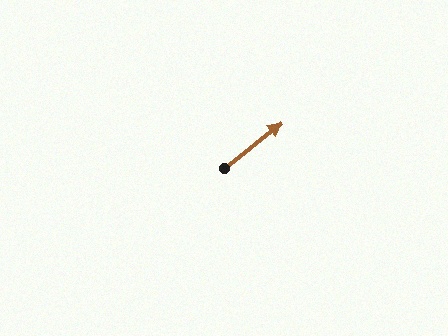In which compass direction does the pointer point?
Northeast.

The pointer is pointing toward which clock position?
Roughly 2 o'clock.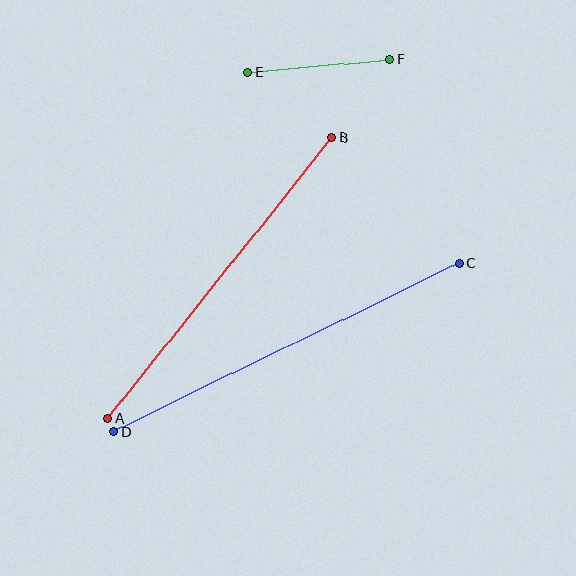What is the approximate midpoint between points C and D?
The midpoint is at approximately (286, 347) pixels.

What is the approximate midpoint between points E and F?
The midpoint is at approximately (319, 66) pixels.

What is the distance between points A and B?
The distance is approximately 360 pixels.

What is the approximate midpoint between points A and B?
The midpoint is at approximately (220, 278) pixels.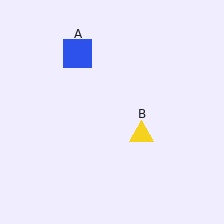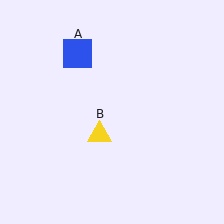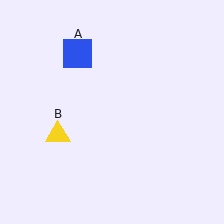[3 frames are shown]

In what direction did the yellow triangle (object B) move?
The yellow triangle (object B) moved left.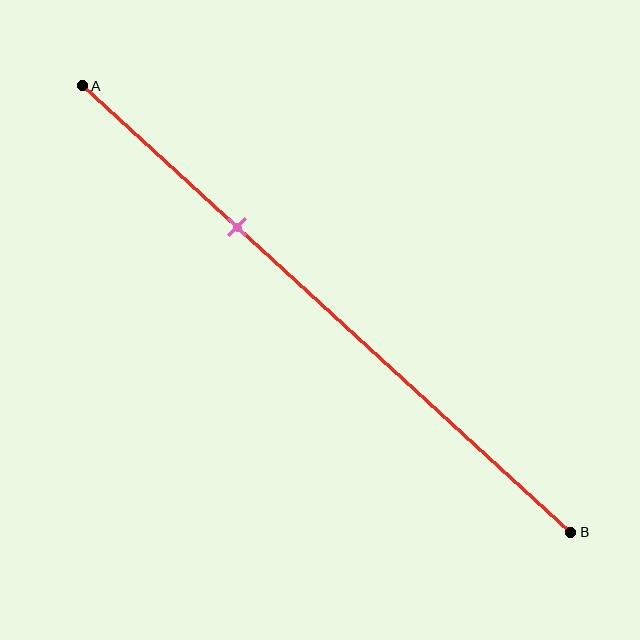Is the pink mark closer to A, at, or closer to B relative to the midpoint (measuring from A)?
The pink mark is closer to point A than the midpoint of segment AB.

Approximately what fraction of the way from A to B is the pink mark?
The pink mark is approximately 30% of the way from A to B.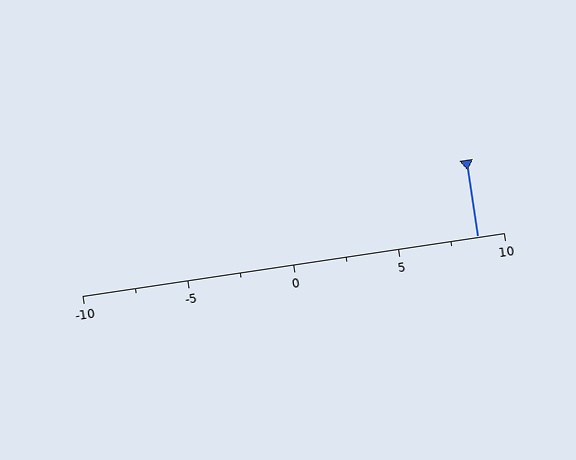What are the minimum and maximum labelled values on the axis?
The axis runs from -10 to 10.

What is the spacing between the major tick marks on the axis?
The major ticks are spaced 5 apart.